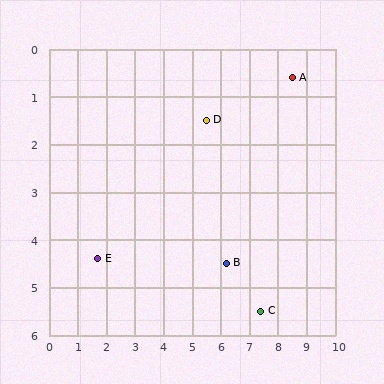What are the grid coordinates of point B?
Point B is at approximately (6.2, 4.5).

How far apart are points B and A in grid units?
Points B and A are about 4.5 grid units apart.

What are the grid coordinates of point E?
Point E is at approximately (1.7, 4.4).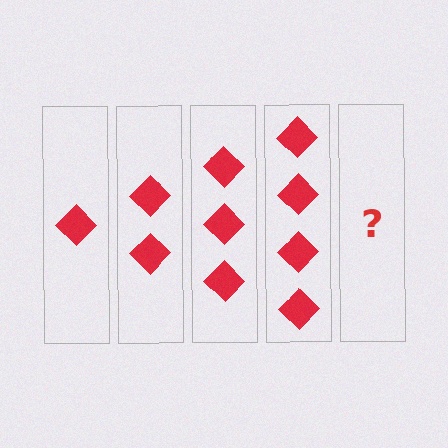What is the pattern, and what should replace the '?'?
The pattern is that each step adds one more diamond. The '?' should be 5 diamonds.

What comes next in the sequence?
The next element should be 5 diamonds.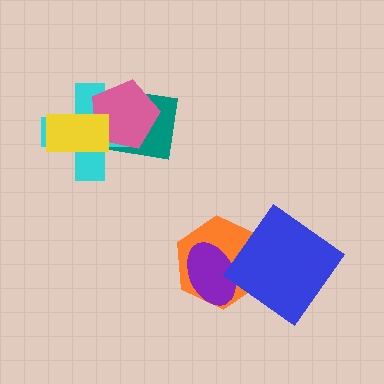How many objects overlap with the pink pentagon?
3 objects overlap with the pink pentagon.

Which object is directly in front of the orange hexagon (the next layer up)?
The purple ellipse is directly in front of the orange hexagon.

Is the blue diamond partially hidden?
No, no other shape covers it.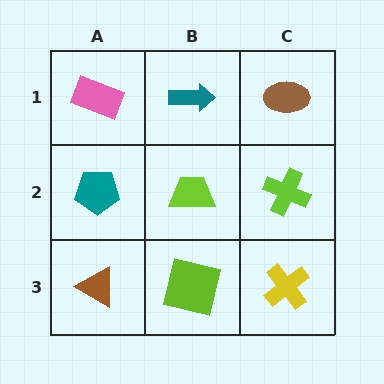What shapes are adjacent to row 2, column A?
A pink rectangle (row 1, column A), a brown triangle (row 3, column A), a lime trapezoid (row 2, column B).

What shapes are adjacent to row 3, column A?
A teal pentagon (row 2, column A), a lime square (row 3, column B).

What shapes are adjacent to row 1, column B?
A lime trapezoid (row 2, column B), a pink rectangle (row 1, column A), a brown ellipse (row 1, column C).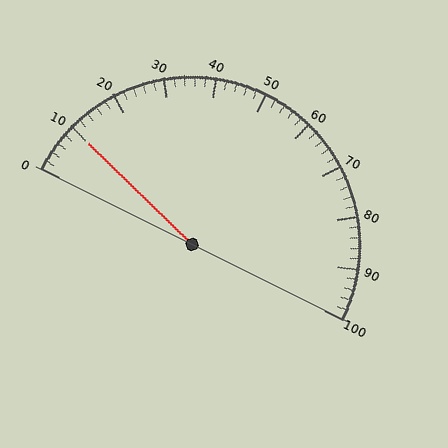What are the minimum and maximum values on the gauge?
The gauge ranges from 0 to 100.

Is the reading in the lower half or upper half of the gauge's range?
The reading is in the lower half of the range (0 to 100).